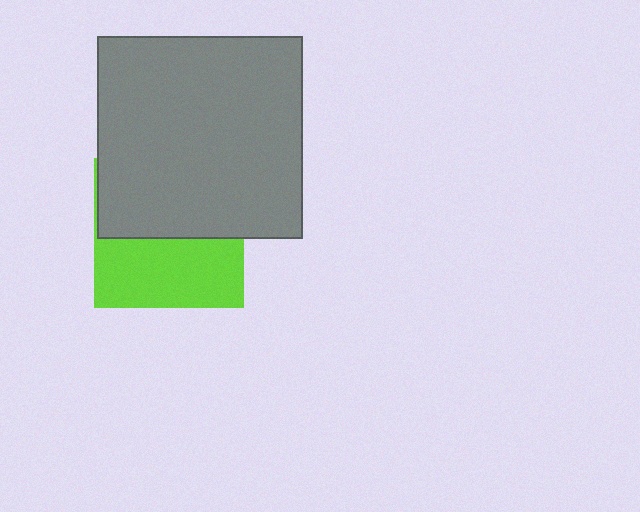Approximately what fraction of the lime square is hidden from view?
Roughly 53% of the lime square is hidden behind the gray rectangle.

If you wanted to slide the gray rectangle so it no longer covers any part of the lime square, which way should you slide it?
Slide it up — that is the most direct way to separate the two shapes.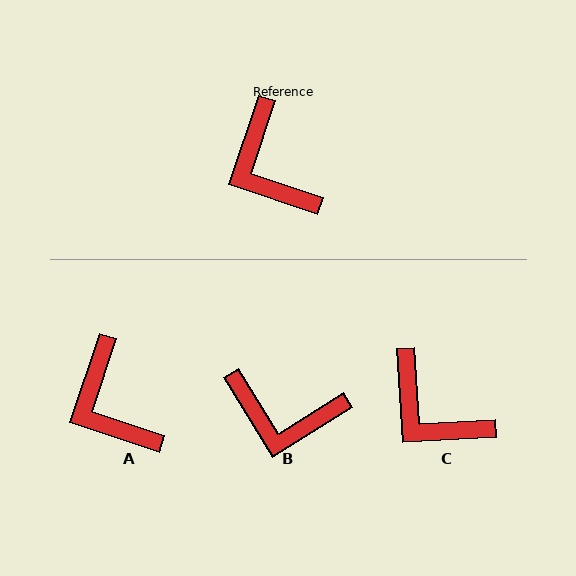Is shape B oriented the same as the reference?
No, it is off by about 50 degrees.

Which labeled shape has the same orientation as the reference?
A.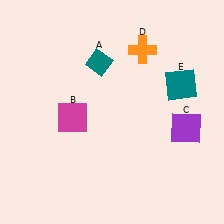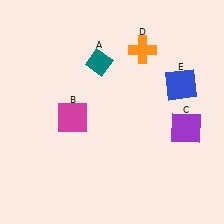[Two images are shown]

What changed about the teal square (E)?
In Image 1, E is teal. In Image 2, it changed to blue.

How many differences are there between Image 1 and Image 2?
There is 1 difference between the two images.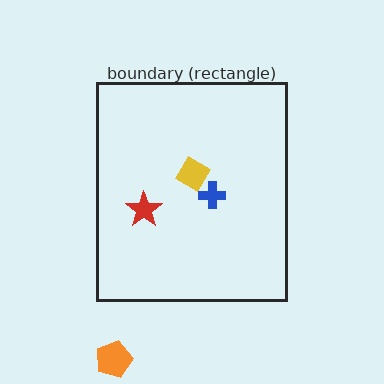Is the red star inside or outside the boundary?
Inside.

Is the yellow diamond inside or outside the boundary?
Inside.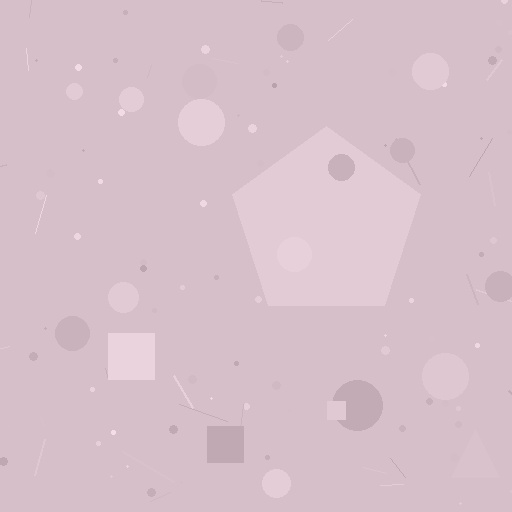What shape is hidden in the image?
A pentagon is hidden in the image.